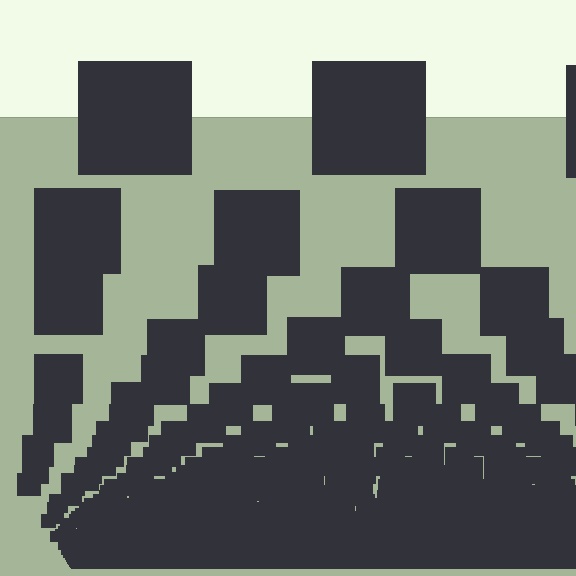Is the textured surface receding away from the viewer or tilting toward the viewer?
The surface appears to tilt toward the viewer. Texture elements get larger and sparser toward the top.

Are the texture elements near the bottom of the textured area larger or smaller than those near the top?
Smaller. The gradient is inverted — elements near the bottom are smaller and denser.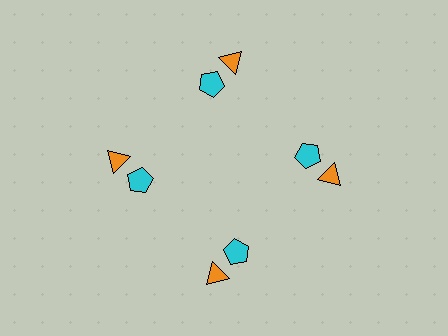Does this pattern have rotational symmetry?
Yes, this pattern has 4-fold rotational symmetry. It looks the same after rotating 90 degrees around the center.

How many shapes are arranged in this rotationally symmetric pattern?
There are 8 shapes, arranged in 4 groups of 2.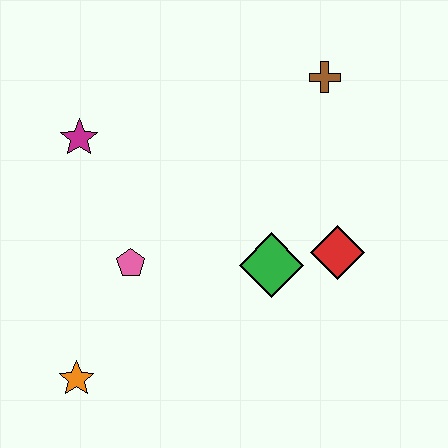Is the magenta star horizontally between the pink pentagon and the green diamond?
No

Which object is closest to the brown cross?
The red diamond is closest to the brown cross.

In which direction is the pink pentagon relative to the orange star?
The pink pentagon is above the orange star.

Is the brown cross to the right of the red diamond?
No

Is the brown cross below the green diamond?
No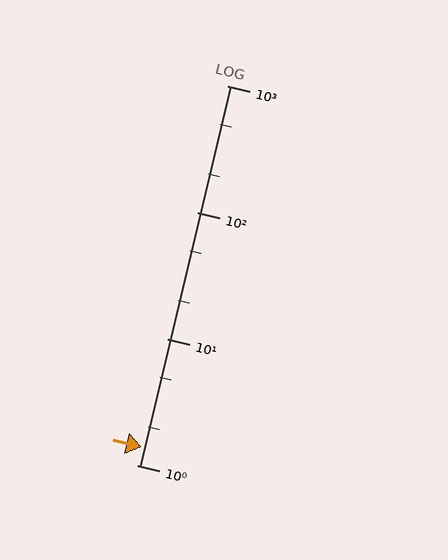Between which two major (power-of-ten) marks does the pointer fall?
The pointer is between 1 and 10.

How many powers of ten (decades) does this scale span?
The scale spans 3 decades, from 1 to 1000.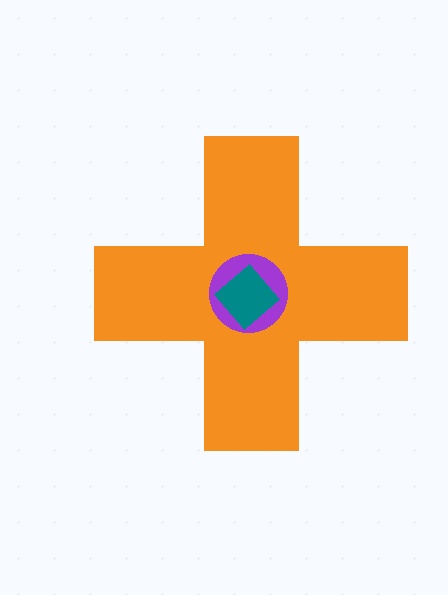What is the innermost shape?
The teal diamond.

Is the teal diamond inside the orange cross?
Yes.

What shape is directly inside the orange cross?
The purple circle.